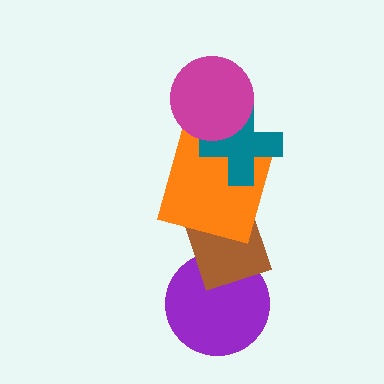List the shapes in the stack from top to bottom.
From top to bottom: the magenta circle, the teal cross, the orange square, the brown diamond, the purple circle.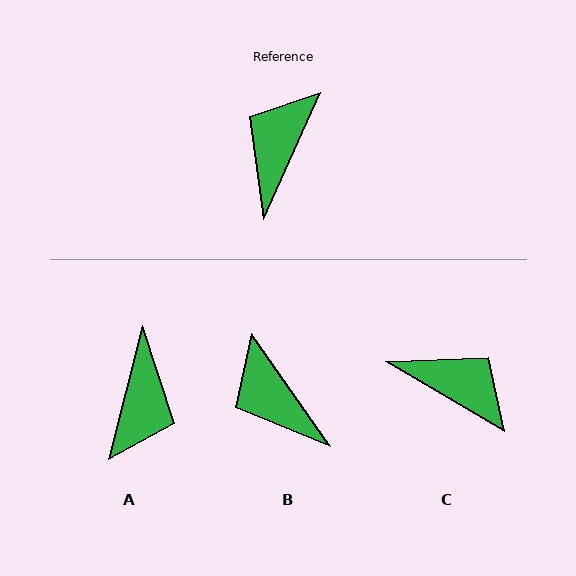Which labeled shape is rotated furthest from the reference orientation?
A, about 170 degrees away.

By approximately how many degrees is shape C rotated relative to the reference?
Approximately 96 degrees clockwise.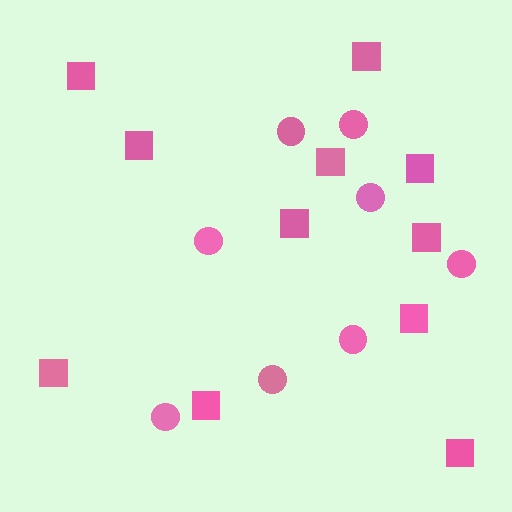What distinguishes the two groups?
There are 2 groups: one group of squares (11) and one group of circles (8).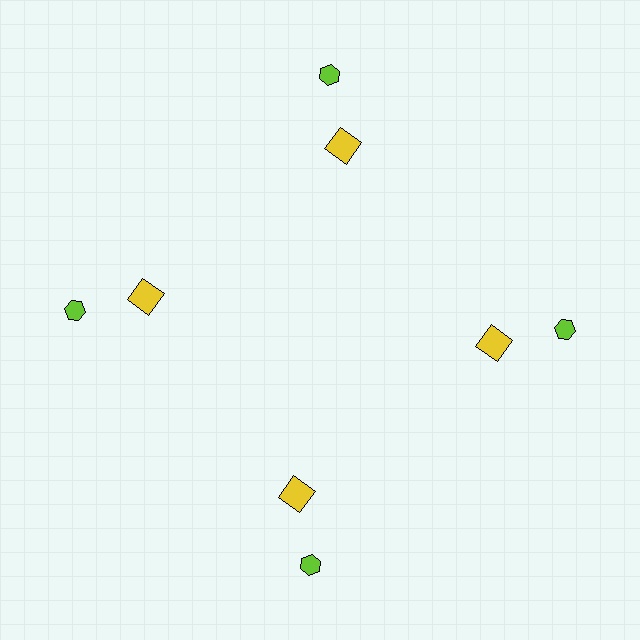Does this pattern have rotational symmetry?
Yes, this pattern has 4-fold rotational symmetry. It looks the same after rotating 90 degrees around the center.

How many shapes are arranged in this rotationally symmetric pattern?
There are 8 shapes, arranged in 4 groups of 2.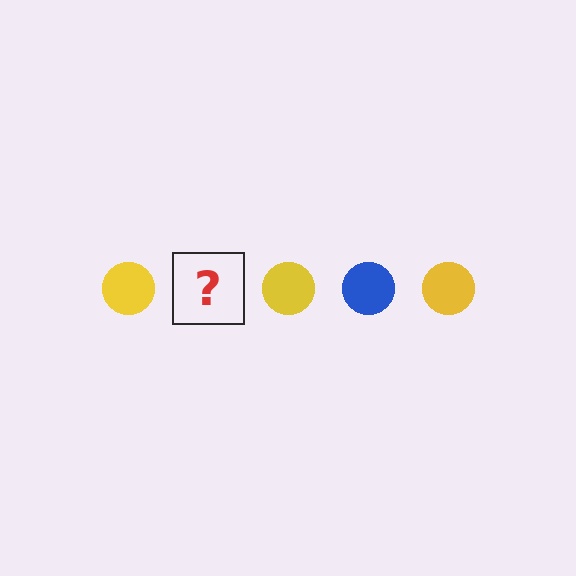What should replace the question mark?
The question mark should be replaced with a blue circle.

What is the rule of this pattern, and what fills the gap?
The rule is that the pattern cycles through yellow, blue circles. The gap should be filled with a blue circle.